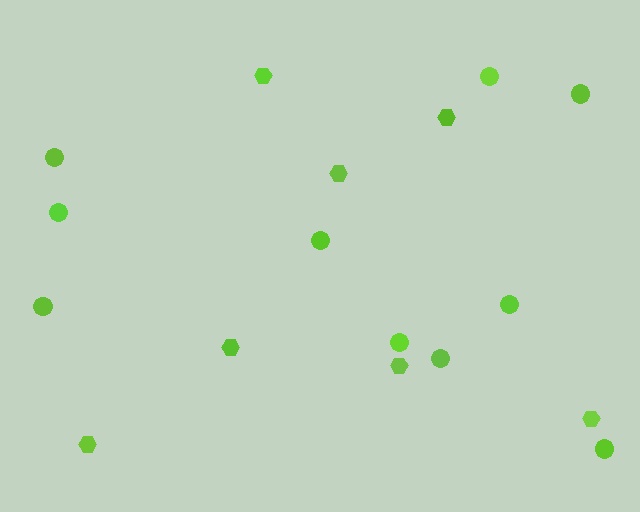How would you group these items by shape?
There are 2 groups: one group of hexagons (7) and one group of circles (10).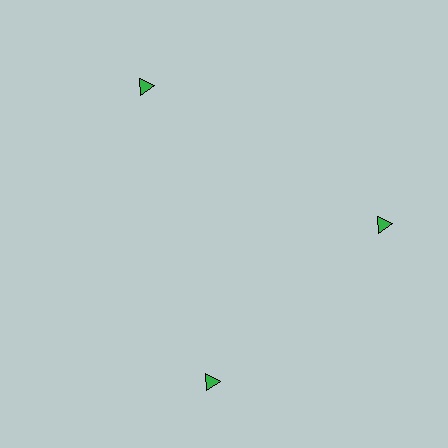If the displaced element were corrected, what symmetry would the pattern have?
It would have 3-fold rotational symmetry — the pattern would map onto itself every 120 degrees.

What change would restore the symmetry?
The symmetry would be restored by rotating it back into even spacing with its neighbors so that all 3 triangles sit at equal angles and equal distance from the center.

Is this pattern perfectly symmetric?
No. The 3 green triangles are arranged in a ring, but one element near the 7 o'clock position is rotated out of alignment along the ring, breaking the 3-fold rotational symmetry.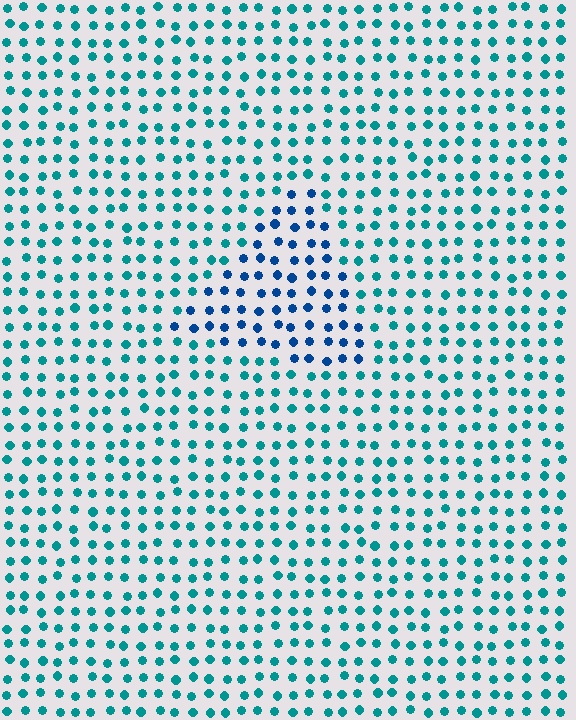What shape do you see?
I see a triangle.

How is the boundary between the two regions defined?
The boundary is defined purely by a slight shift in hue (about 35 degrees). Spacing, size, and orientation are identical on both sides.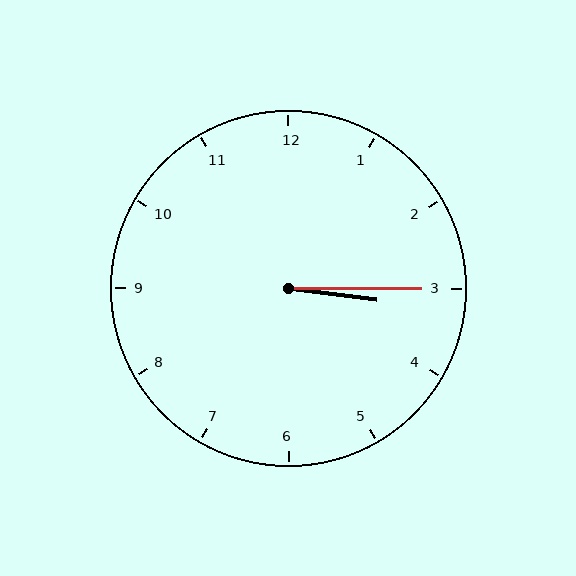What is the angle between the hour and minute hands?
Approximately 8 degrees.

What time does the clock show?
3:15.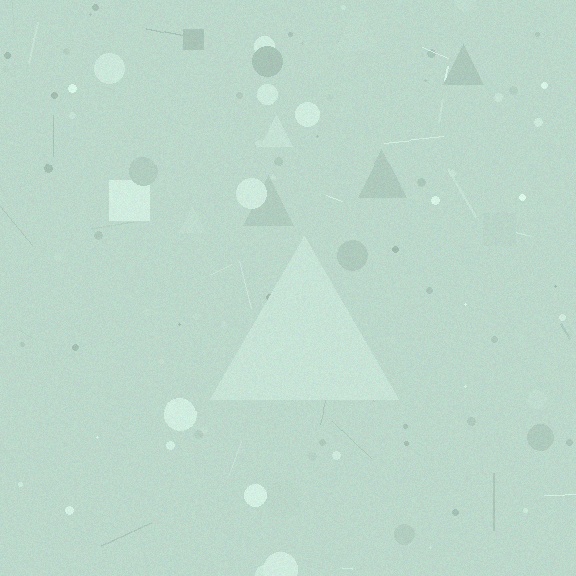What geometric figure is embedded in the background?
A triangle is embedded in the background.